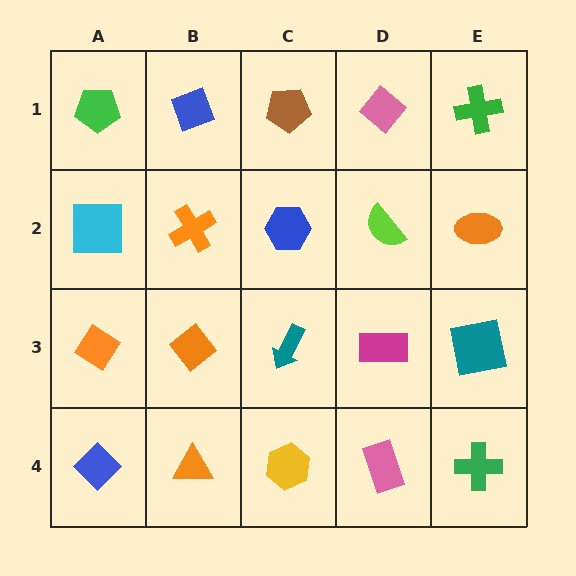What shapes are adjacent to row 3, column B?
An orange cross (row 2, column B), an orange triangle (row 4, column B), an orange diamond (row 3, column A), a teal arrow (row 3, column C).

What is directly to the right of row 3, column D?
A teal square.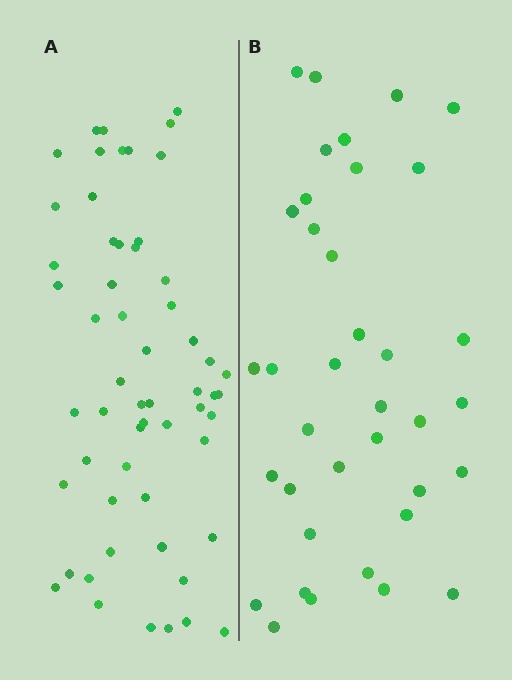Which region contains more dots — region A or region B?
Region A (the left region) has more dots.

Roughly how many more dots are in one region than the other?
Region A has approximately 20 more dots than region B.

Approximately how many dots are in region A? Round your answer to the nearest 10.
About 60 dots. (The exact count is 57, which rounds to 60.)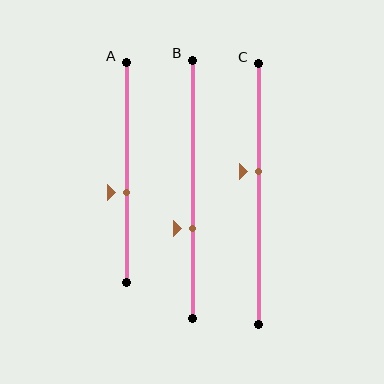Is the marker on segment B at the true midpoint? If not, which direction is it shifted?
No, the marker on segment B is shifted downward by about 15% of the segment length.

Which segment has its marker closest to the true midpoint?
Segment C has its marker closest to the true midpoint.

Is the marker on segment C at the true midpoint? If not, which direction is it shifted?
No, the marker on segment C is shifted upward by about 9% of the segment length.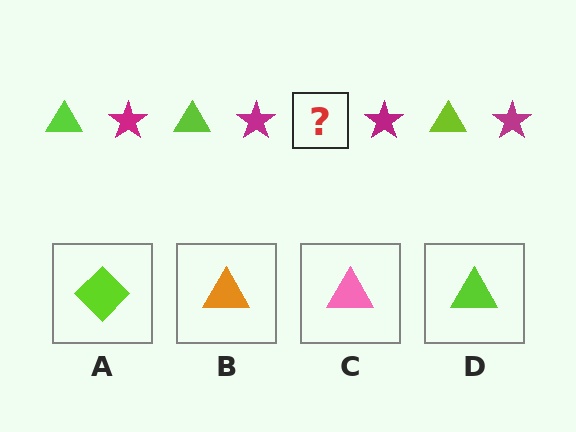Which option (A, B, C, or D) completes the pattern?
D.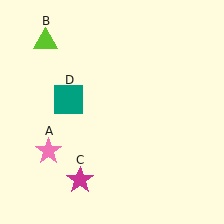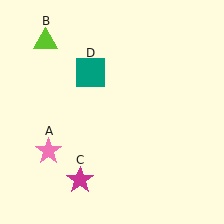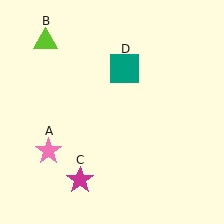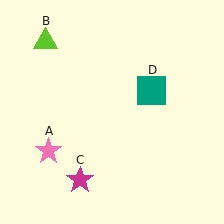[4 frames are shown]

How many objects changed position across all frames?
1 object changed position: teal square (object D).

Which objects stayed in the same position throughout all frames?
Pink star (object A) and lime triangle (object B) and magenta star (object C) remained stationary.